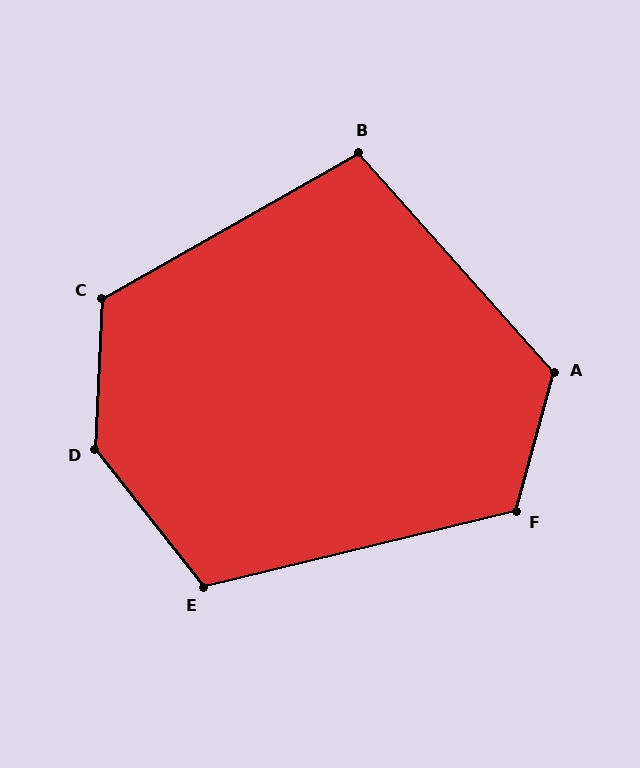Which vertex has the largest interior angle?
D, at approximately 139 degrees.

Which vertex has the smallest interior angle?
B, at approximately 102 degrees.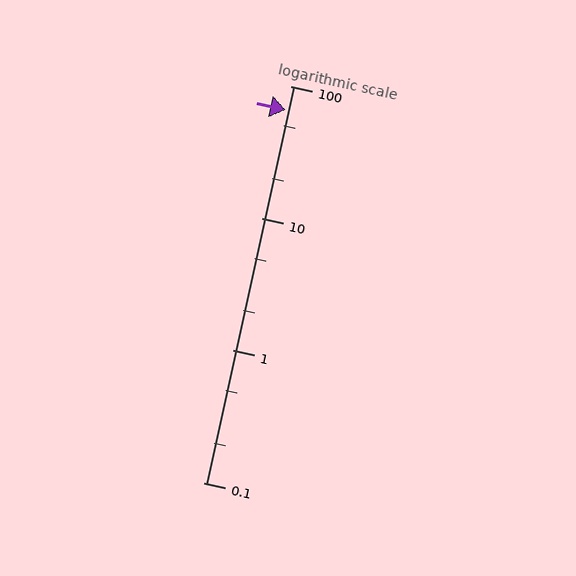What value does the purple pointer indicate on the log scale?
The pointer indicates approximately 66.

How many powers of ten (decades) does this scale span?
The scale spans 3 decades, from 0.1 to 100.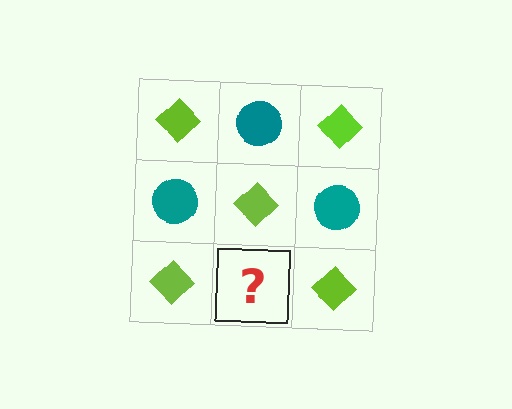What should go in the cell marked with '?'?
The missing cell should contain a teal circle.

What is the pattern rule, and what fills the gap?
The rule is that it alternates lime diamond and teal circle in a checkerboard pattern. The gap should be filled with a teal circle.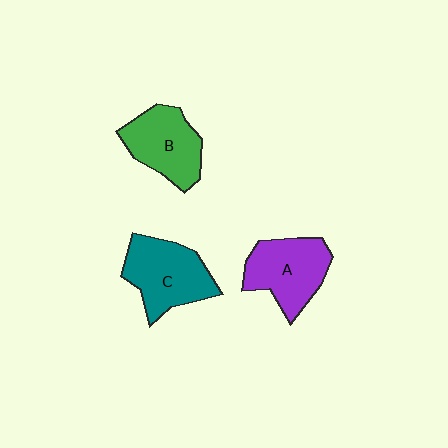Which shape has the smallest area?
Shape B (green).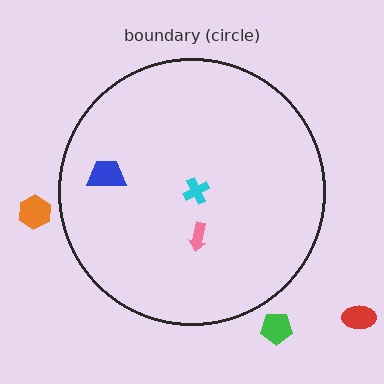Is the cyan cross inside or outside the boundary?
Inside.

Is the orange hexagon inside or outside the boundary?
Outside.